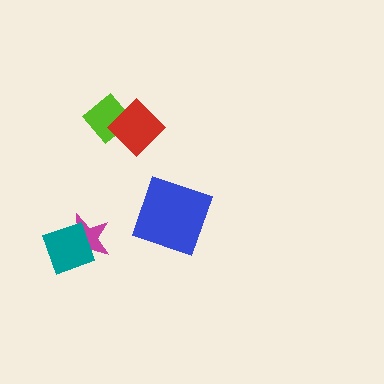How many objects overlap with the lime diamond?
1 object overlaps with the lime diamond.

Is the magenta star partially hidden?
Yes, it is partially covered by another shape.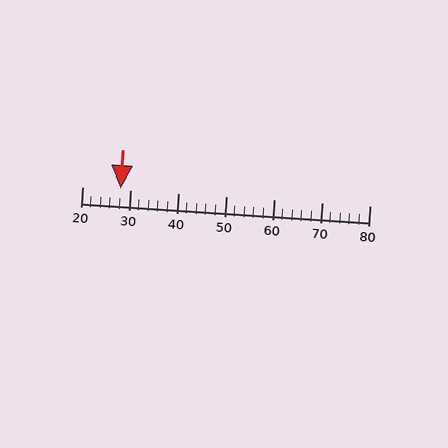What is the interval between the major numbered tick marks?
The major tick marks are spaced 10 units apart.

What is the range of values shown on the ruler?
The ruler shows values from 20 to 80.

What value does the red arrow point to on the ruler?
The red arrow points to approximately 28.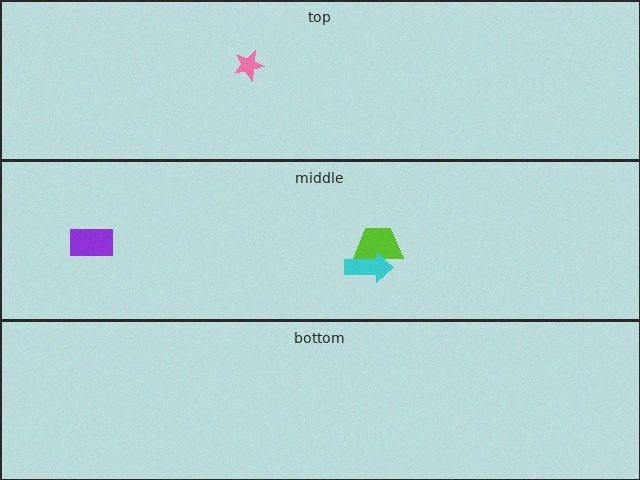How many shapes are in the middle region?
3.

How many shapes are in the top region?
1.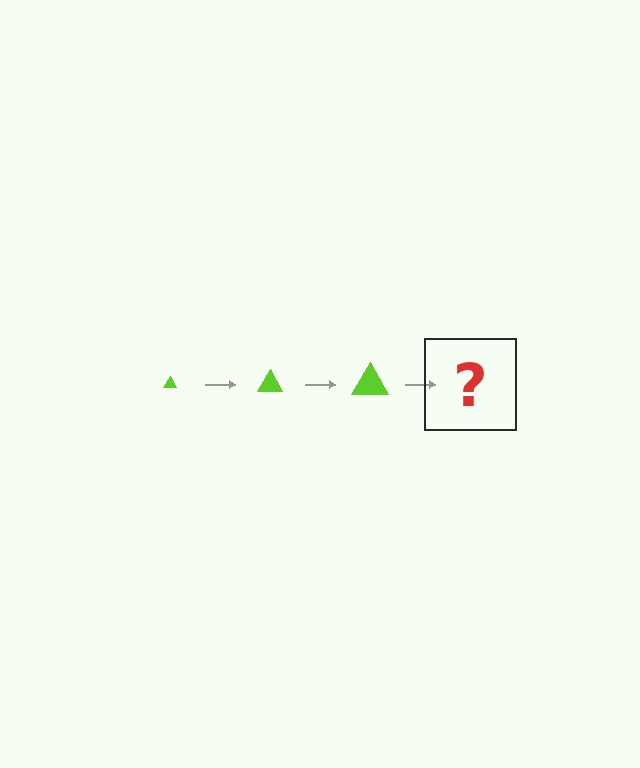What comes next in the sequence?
The next element should be a lime triangle, larger than the previous one.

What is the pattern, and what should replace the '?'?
The pattern is that the triangle gets progressively larger each step. The '?' should be a lime triangle, larger than the previous one.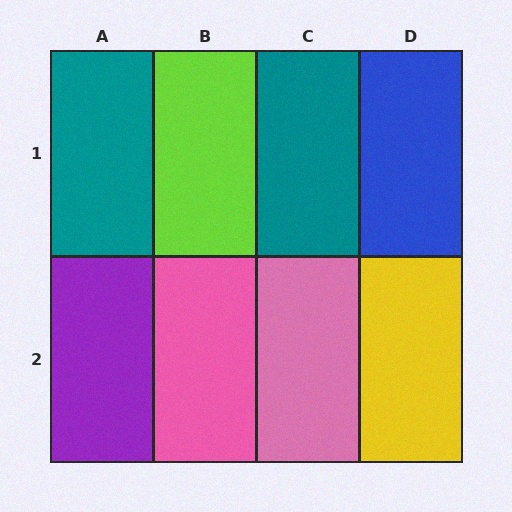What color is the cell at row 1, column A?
Teal.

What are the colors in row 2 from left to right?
Purple, pink, pink, yellow.